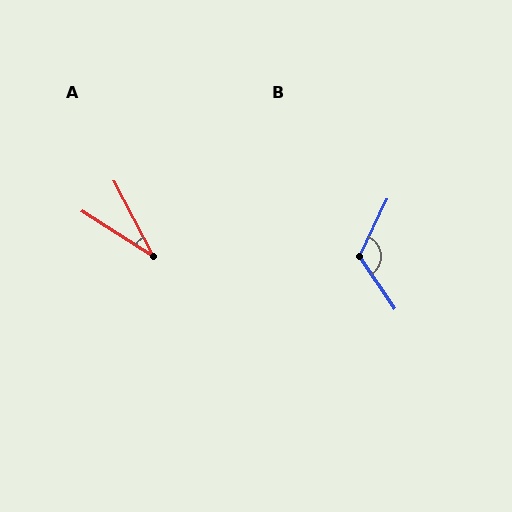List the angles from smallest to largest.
A (30°), B (120°).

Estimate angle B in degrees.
Approximately 120 degrees.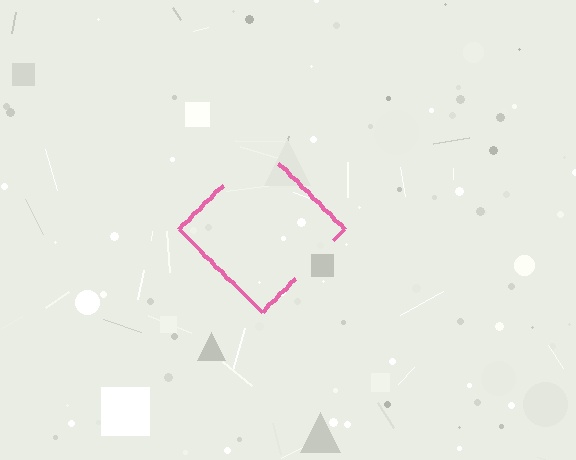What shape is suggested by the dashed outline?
The dashed outline suggests a diamond.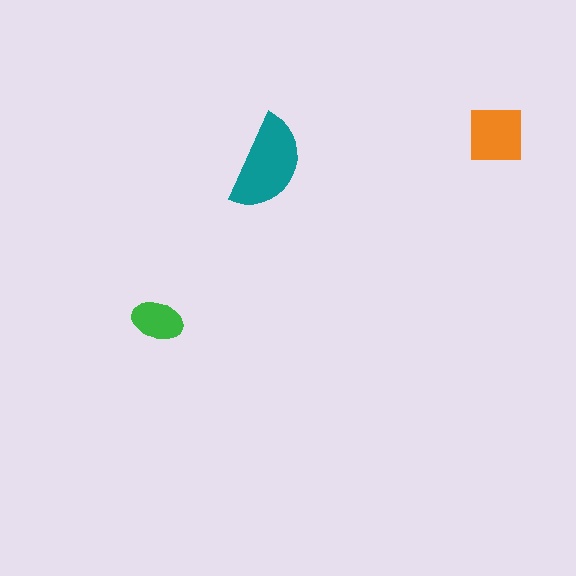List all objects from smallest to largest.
The green ellipse, the orange square, the teal semicircle.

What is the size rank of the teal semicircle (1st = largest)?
1st.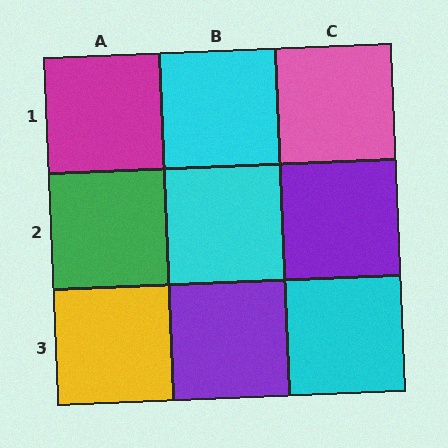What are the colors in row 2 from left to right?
Green, cyan, purple.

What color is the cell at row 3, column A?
Yellow.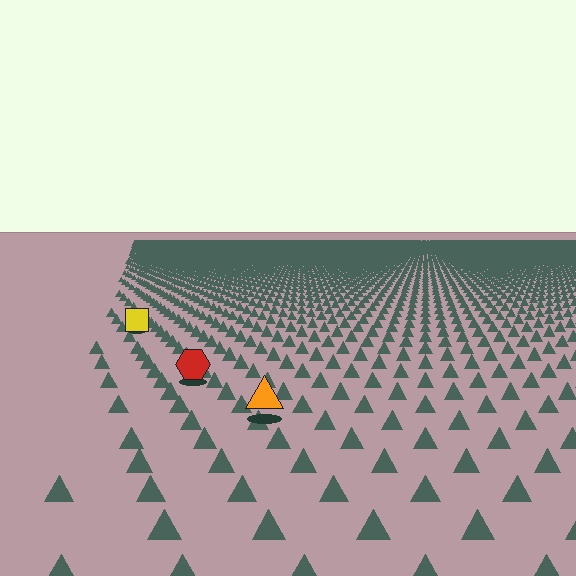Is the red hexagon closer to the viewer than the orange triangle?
No. The orange triangle is closer — you can tell from the texture gradient: the ground texture is coarser near it.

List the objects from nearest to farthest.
From nearest to farthest: the orange triangle, the red hexagon, the yellow square.